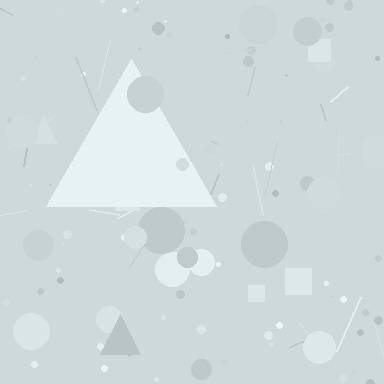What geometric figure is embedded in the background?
A triangle is embedded in the background.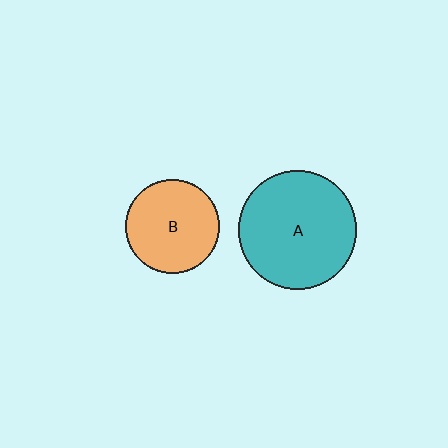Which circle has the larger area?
Circle A (teal).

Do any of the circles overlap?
No, none of the circles overlap.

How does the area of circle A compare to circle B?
Approximately 1.6 times.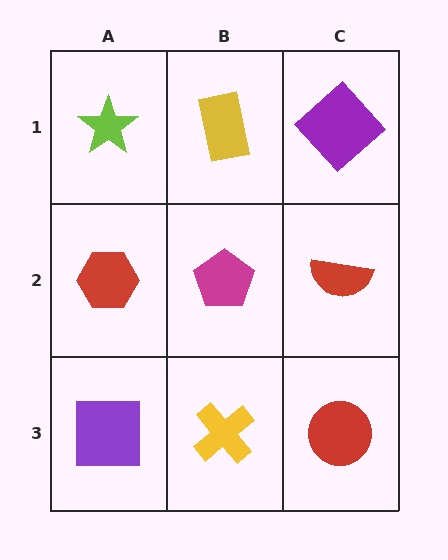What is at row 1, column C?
A purple diamond.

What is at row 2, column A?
A red hexagon.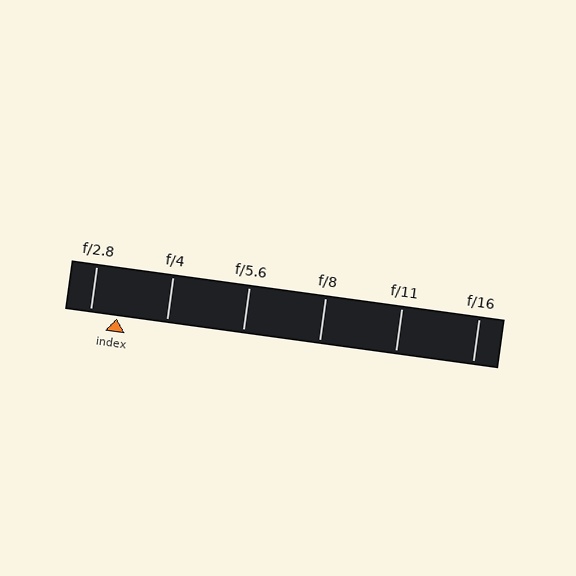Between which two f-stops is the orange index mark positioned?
The index mark is between f/2.8 and f/4.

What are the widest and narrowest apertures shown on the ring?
The widest aperture shown is f/2.8 and the narrowest is f/16.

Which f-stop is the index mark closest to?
The index mark is closest to f/2.8.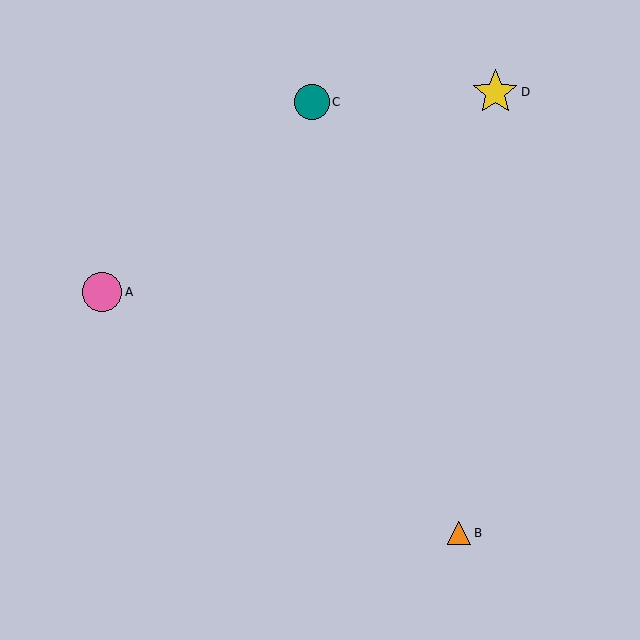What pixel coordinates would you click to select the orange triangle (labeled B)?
Click at (459, 533) to select the orange triangle B.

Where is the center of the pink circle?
The center of the pink circle is at (102, 292).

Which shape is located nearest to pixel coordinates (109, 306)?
The pink circle (labeled A) at (102, 292) is nearest to that location.